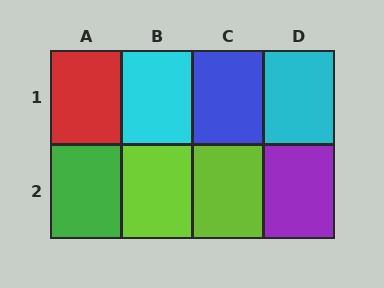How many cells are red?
1 cell is red.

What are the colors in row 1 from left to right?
Red, cyan, blue, cyan.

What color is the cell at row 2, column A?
Green.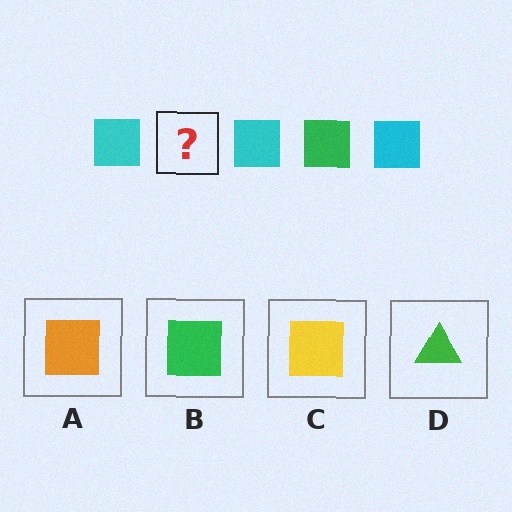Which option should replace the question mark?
Option B.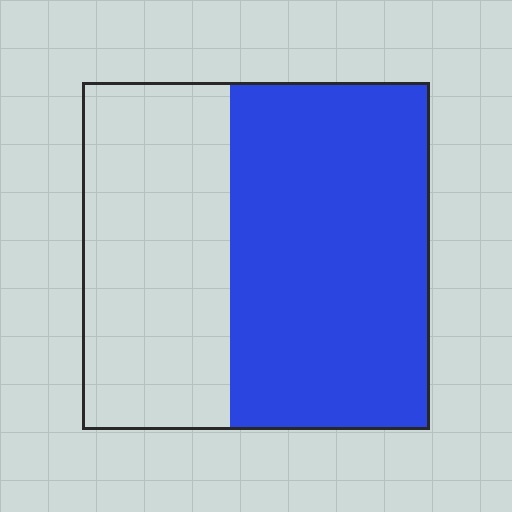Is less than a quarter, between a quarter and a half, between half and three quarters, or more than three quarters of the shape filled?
Between half and three quarters.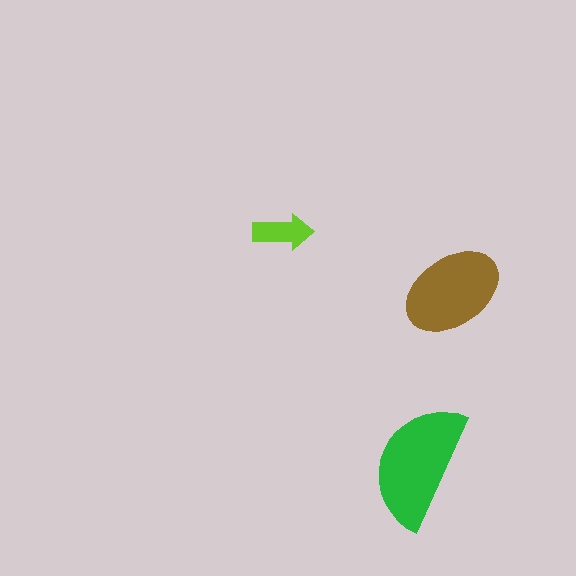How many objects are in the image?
There are 3 objects in the image.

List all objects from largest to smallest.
The green semicircle, the brown ellipse, the lime arrow.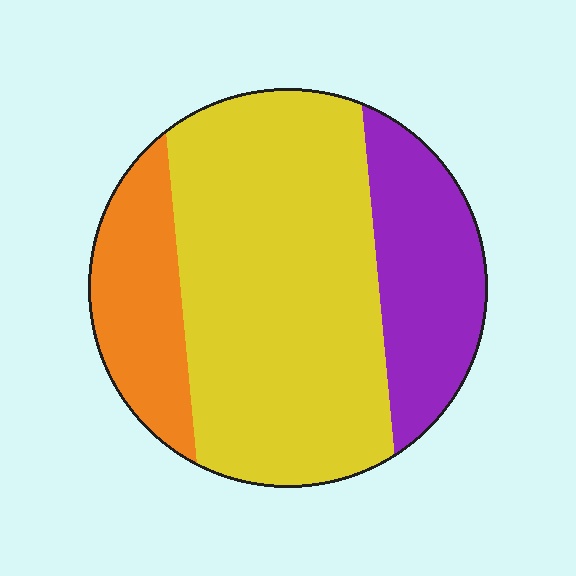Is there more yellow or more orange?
Yellow.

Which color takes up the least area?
Orange, at roughly 20%.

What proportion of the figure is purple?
Purple covers about 20% of the figure.